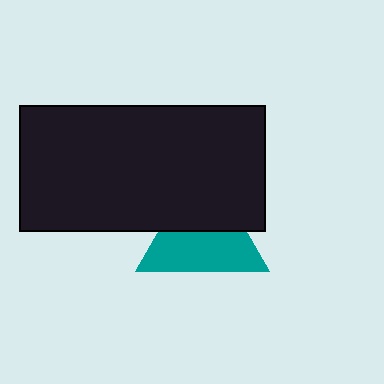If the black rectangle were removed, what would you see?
You would see the complete teal triangle.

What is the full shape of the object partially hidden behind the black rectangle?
The partially hidden object is a teal triangle.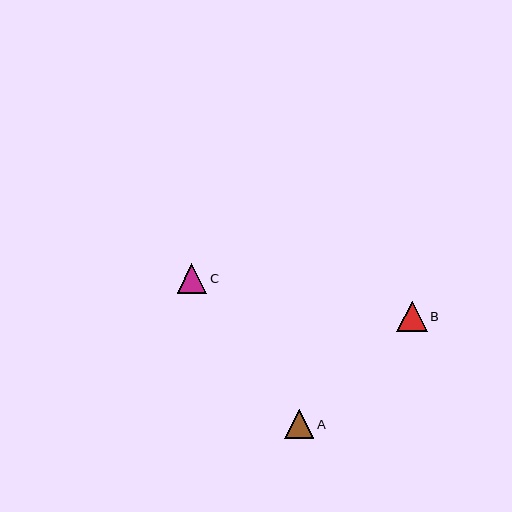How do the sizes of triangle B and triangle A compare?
Triangle B and triangle A are approximately the same size.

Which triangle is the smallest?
Triangle A is the smallest with a size of approximately 29 pixels.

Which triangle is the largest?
Triangle B is the largest with a size of approximately 30 pixels.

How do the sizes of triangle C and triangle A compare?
Triangle C and triangle A are approximately the same size.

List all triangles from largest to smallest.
From largest to smallest: B, C, A.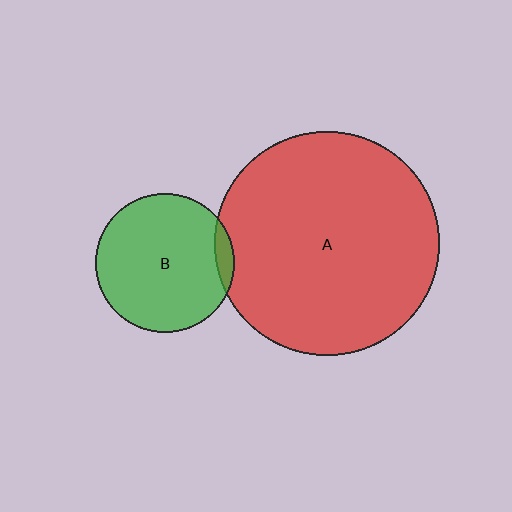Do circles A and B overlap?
Yes.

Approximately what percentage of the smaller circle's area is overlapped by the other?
Approximately 5%.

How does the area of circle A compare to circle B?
Approximately 2.6 times.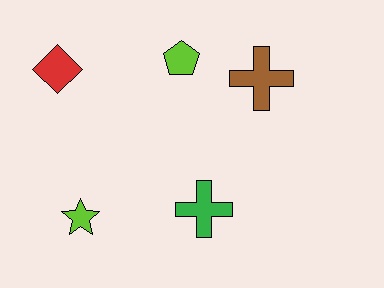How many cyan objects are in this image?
There are no cyan objects.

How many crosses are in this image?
There are 2 crosses.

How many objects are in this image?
There are 5 objects.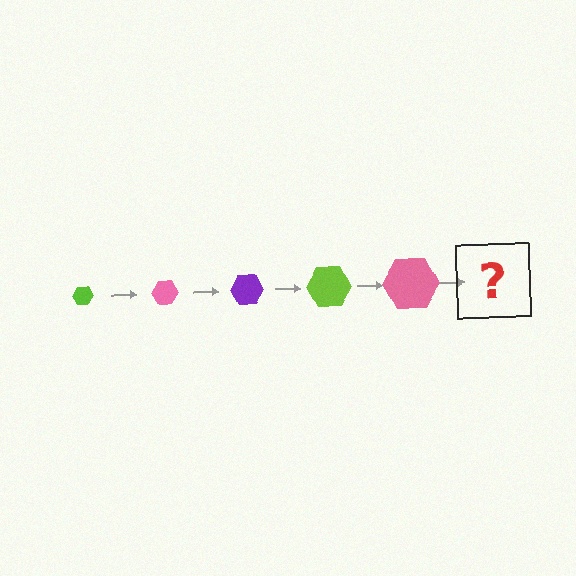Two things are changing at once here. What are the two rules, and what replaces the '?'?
The two rules are that the hexagon grows larger each step and the color cycles through lime, pink, and purple. The '?' should be a purple hexagon, larger than the previous one.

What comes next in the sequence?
The next element should be a purple hexagon, larger than the previous one.